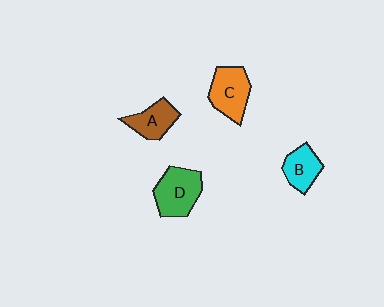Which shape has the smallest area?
Shape B (cyan).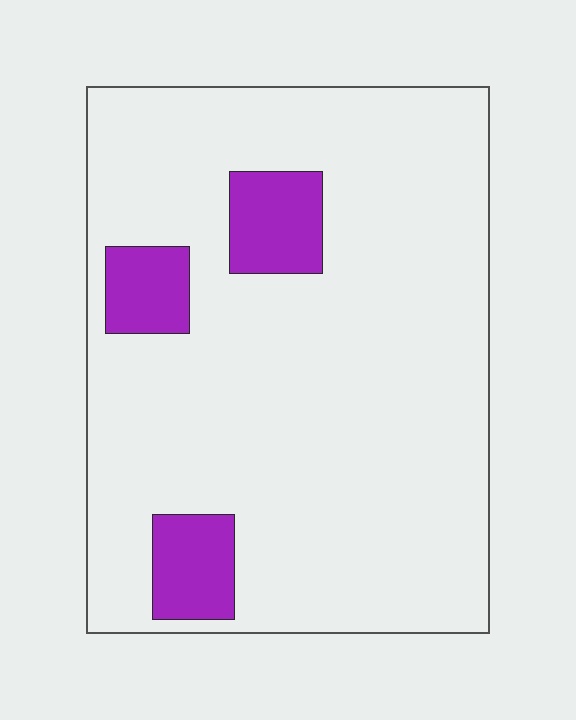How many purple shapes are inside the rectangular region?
3.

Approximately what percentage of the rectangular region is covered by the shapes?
Approximately 10%.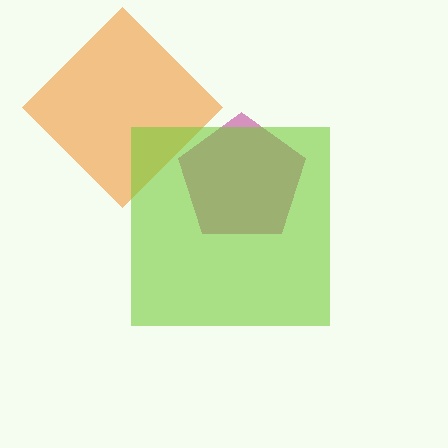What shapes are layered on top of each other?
The layered shapes are: an orange diamond, a magenta pentagon, a lime square.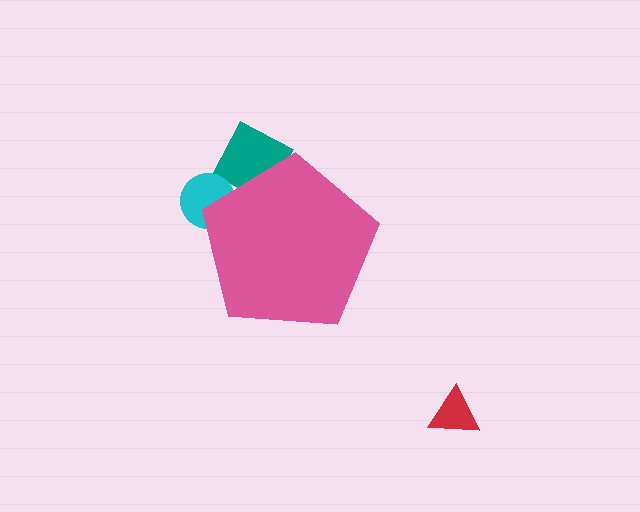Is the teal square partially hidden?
Yes, the teal square is partially hidden behind the pink pentagon.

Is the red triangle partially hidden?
No, the red triangle is fully visible.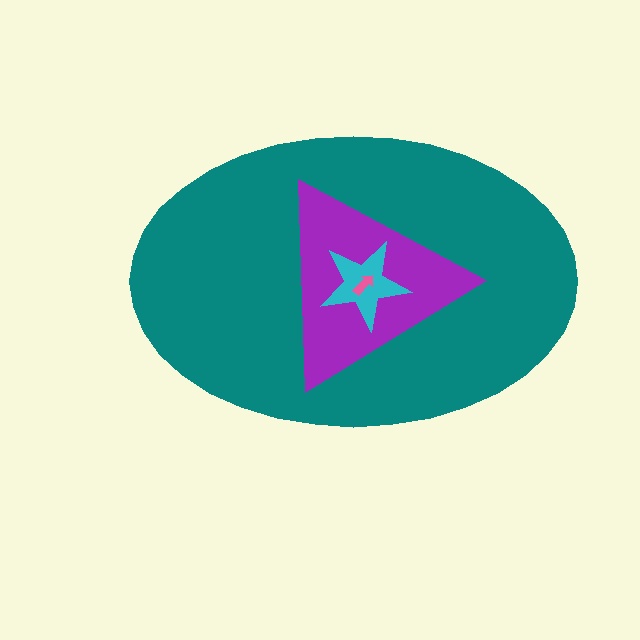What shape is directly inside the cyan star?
The pink arrow.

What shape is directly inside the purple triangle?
The cyan star.